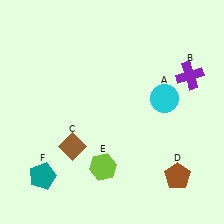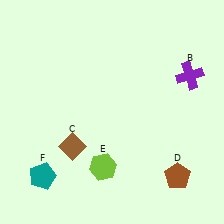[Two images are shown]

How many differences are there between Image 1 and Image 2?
There is 1 difference between the two images.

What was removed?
The cyan circle (A) was removed in Image 2.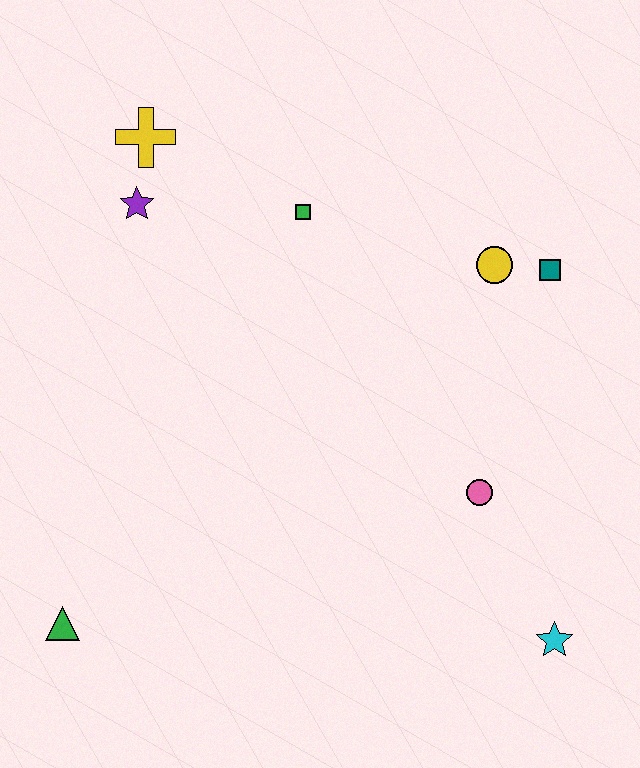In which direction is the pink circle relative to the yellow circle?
The pink circle is below the yellow circle.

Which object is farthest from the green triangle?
The teal square is farthest from the green triangle.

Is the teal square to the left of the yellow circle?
No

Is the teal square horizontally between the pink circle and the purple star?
No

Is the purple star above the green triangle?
Yes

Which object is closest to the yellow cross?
The purple star is closest to the yellow cross.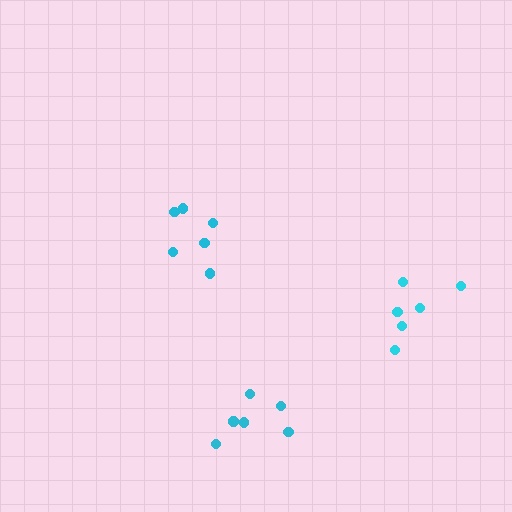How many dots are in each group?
Group 1: 6 dots, Group 2: 6 dots, Group 3: 6 dots (18 total).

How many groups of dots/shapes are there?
There are 3 groups.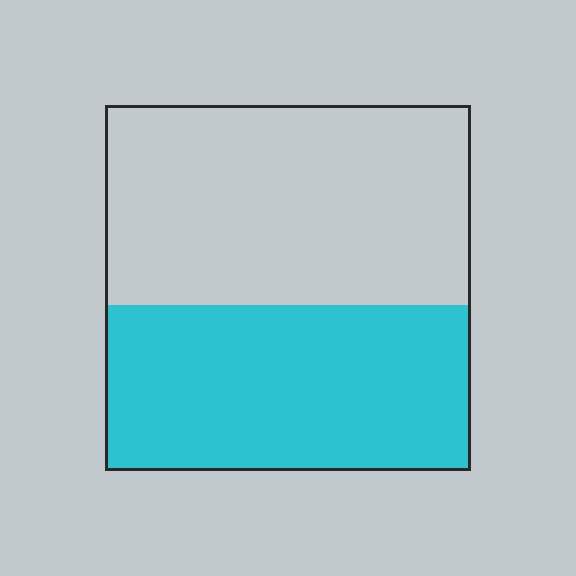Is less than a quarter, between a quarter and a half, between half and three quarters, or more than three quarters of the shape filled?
Between a quarter and a half.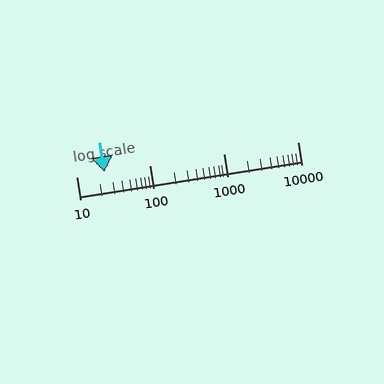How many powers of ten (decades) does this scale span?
The scale spans 3 decades, from 10 to 10000.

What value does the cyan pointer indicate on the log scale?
The pointer indicates approximately 24.